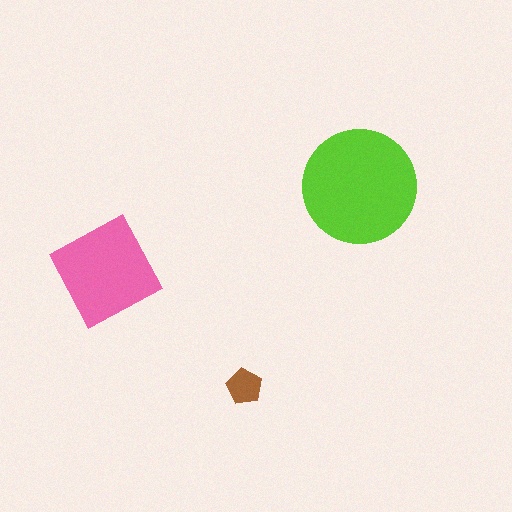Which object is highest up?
The lime circle is topmost.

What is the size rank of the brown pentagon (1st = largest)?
3rd.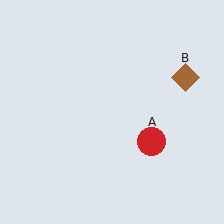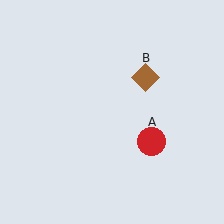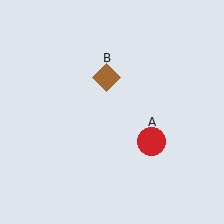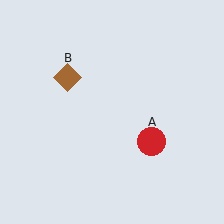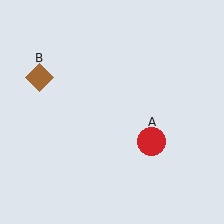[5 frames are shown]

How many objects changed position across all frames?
1 object changed position: brown diamond (object B).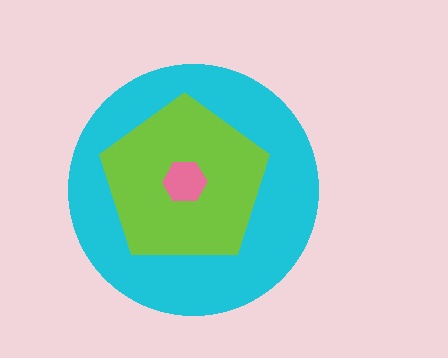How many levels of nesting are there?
3.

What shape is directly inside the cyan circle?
The lime pentagon.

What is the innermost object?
The pink hexagon.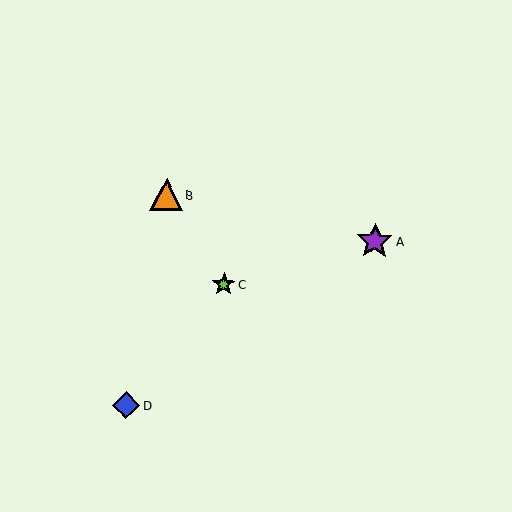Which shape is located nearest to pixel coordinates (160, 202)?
The orange triangle (labeled B) at (166, 195) is nearest to that location.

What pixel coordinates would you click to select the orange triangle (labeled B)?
Click at (166, 195) to select the orange triangle B.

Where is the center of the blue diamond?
The center of the blue diamond is at (126, 405).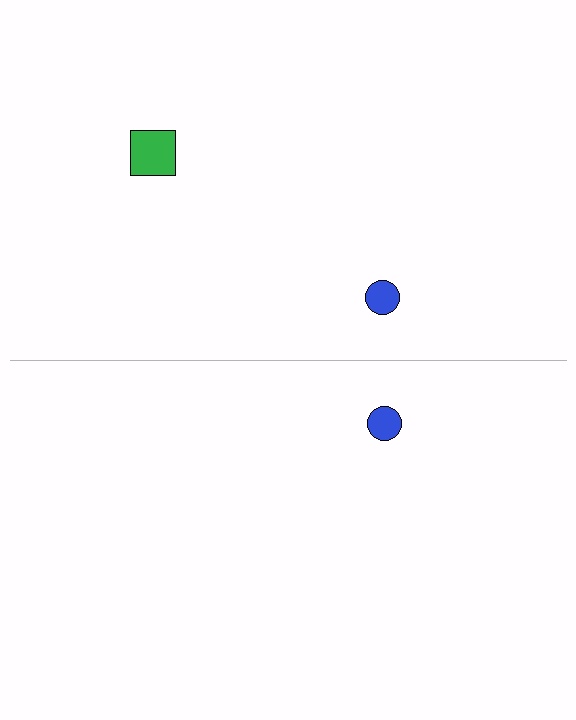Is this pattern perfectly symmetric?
No, the pattern is not perfectly symmetric. A green square is missing from the bottom side.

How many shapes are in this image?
There are 3 shapes in this image.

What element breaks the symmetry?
A green square is missing from the bottom side.